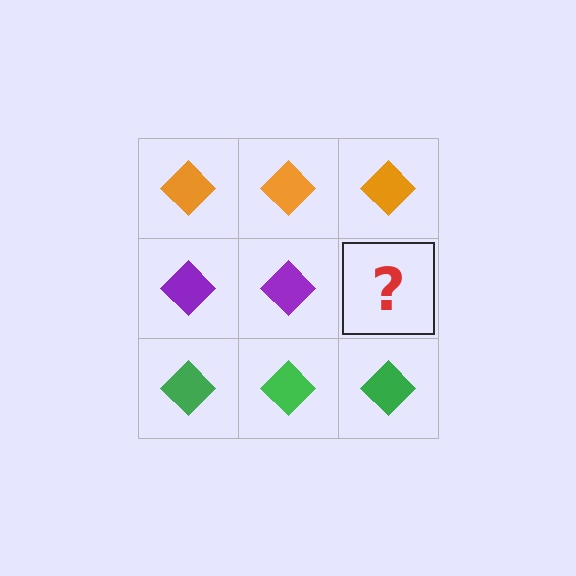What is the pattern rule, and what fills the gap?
The rule is that each row has a consistent color. The gap should be filled with a purple diamond.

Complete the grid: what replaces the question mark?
The question mark should be replaced with a purple diamond.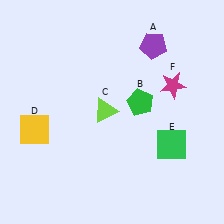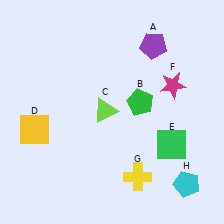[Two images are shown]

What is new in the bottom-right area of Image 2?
A yellow cross (G) was added in the bottom-right area of Image 2.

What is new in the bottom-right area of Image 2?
A cyan pentagon (H) was added in the bottom-right area of Image 2.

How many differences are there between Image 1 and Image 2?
There are 2 differences between the two images.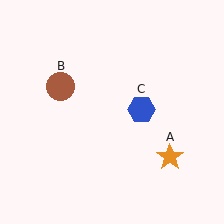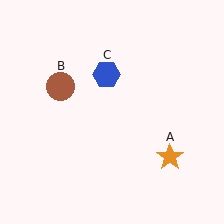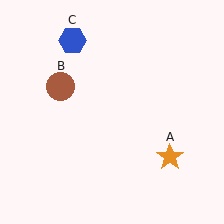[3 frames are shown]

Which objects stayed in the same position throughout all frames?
Orange star (object A) and brown circle (object B) remained stationary.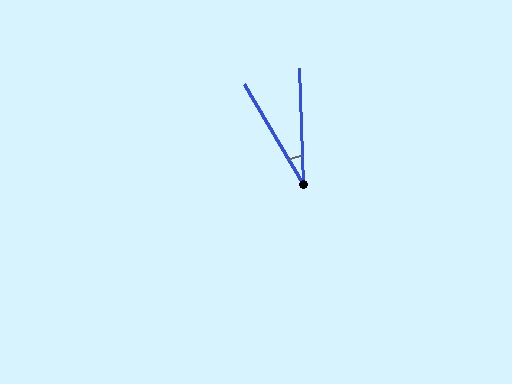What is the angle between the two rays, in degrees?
Approximately 29 degrees.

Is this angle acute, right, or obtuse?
It is acute.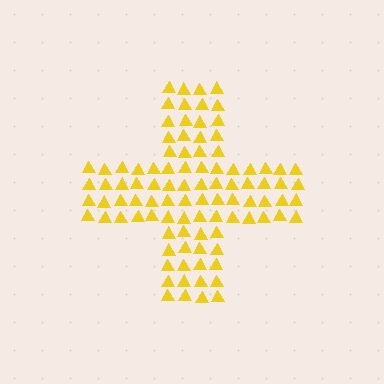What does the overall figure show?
The overall figure shows a cross.